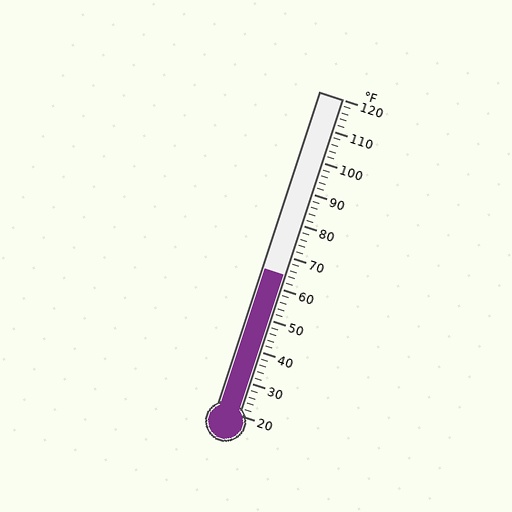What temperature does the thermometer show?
The thermometer shows approximately 64°F.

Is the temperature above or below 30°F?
The temperature is above 30°F.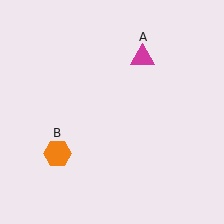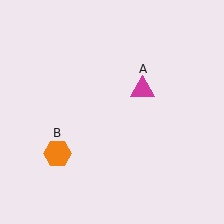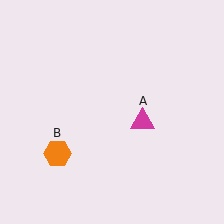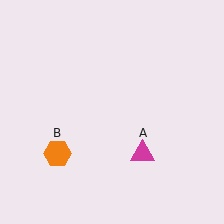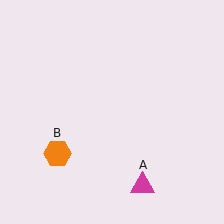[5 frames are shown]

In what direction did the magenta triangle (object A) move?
The magenta triangle (object A) moved down.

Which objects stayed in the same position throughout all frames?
Orange hexagon (object B) remained stationary.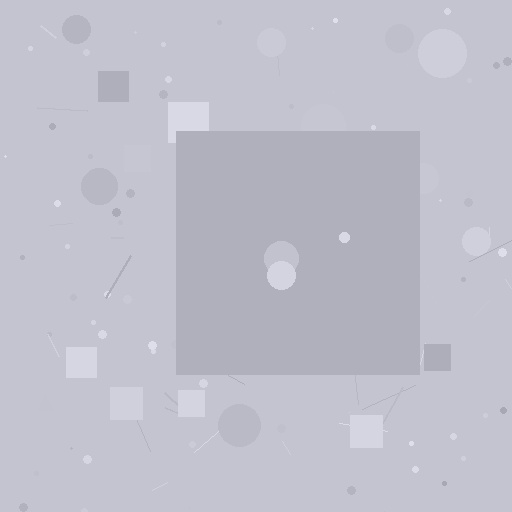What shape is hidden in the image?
A square is hidden in the image.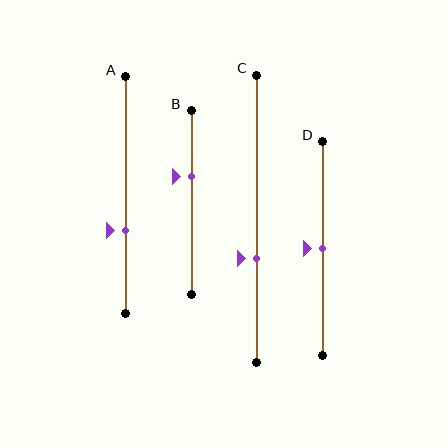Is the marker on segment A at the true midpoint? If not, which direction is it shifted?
No, the marker on segment A is shifted downward by about 15% of the segment length.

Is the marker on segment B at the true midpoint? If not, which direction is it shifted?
No, the marker on segment B is shifted upward by about 14% of the segment length.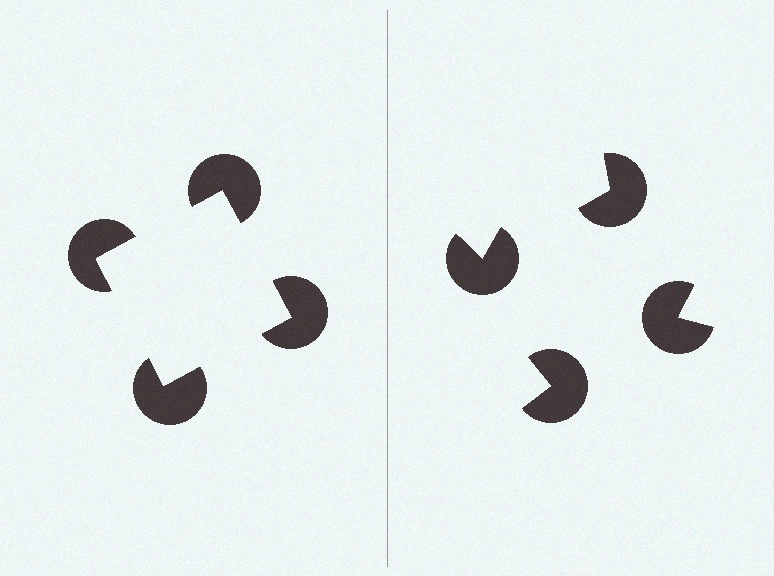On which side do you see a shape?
An illusory square appears on the left side. On the right side the wedge cuts are rotated, so no coherent shape forms.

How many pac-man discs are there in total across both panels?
8 — 4 on each side.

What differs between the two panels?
The pac-man discs are positioned identically on both sides; only the wedge orientations differ. On the left they align to a square; on the right they are misaligned.